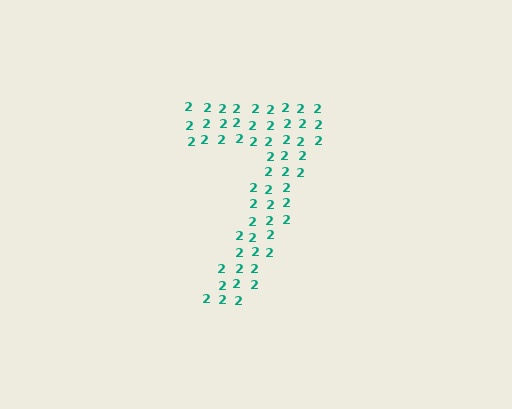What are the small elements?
The small elements are digit 2's.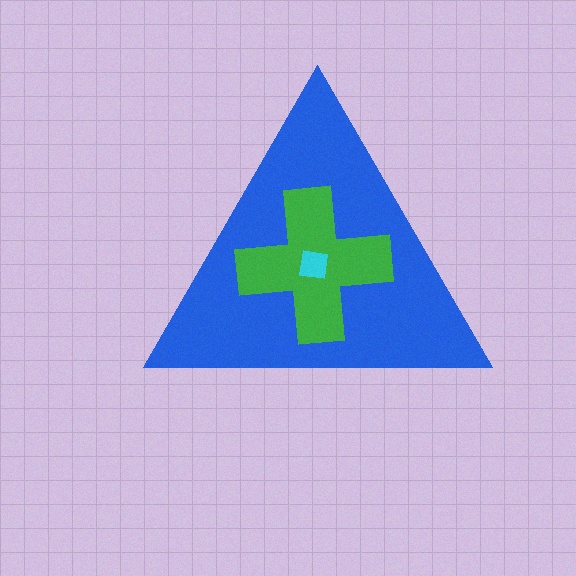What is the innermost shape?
The cyan square.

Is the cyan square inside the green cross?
Yes.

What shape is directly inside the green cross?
The cyan square.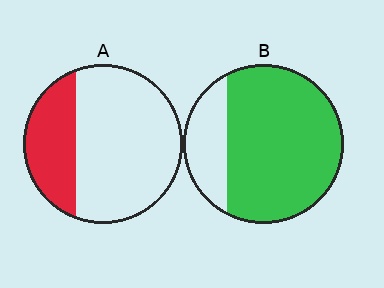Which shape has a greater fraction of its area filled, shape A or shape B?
Shape B.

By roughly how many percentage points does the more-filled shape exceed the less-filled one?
By roughly 50 percentage points (B over A).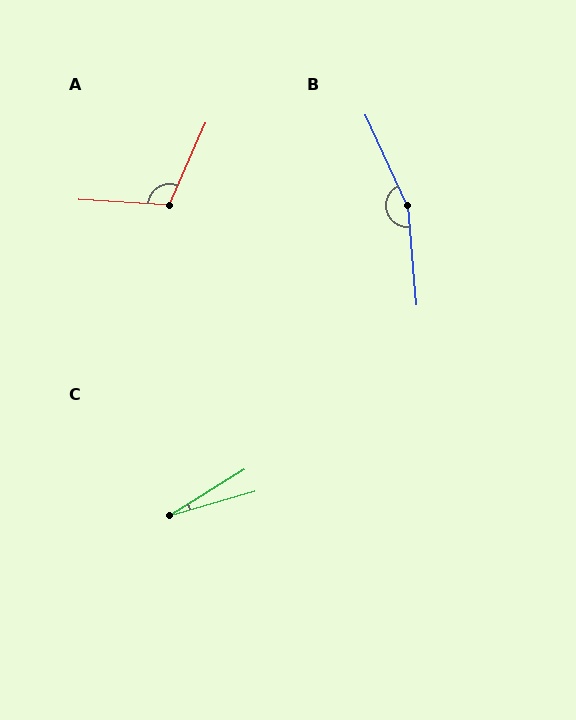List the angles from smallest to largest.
C (16°), A (111°), B (160°).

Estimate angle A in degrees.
Approximately 111 degrees.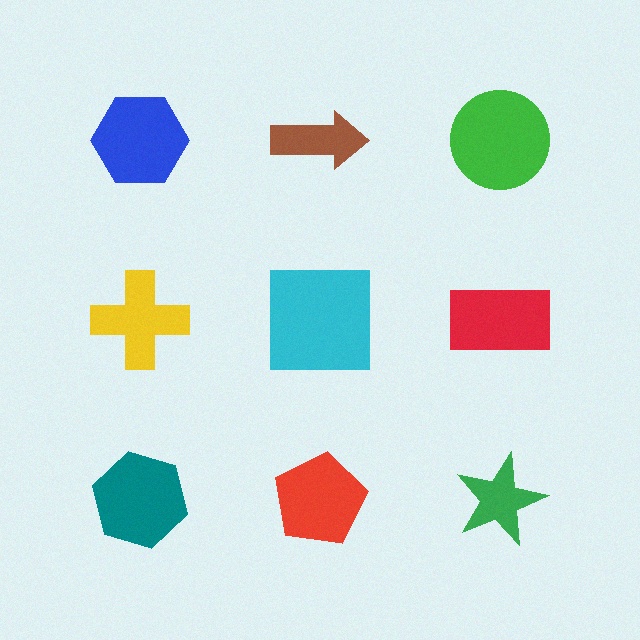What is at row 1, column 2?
A brown arrow.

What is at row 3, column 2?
A red pentagon.